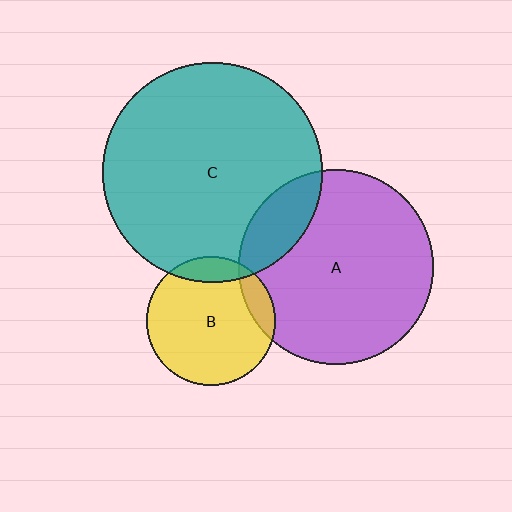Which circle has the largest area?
Circle C (teal).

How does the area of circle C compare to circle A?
Approximately 1.3 times.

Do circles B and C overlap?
Yes.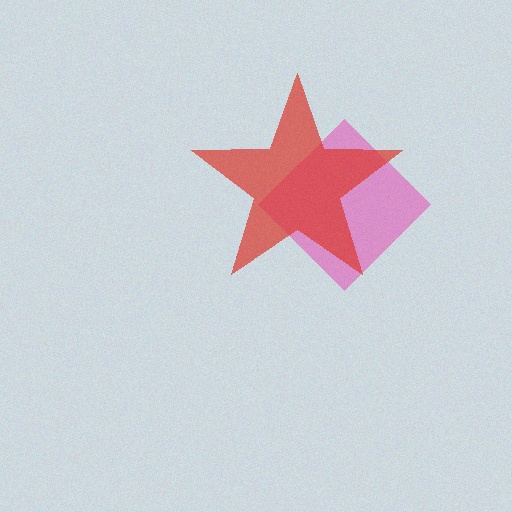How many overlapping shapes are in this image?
There are 2 overlapping shapes in the image.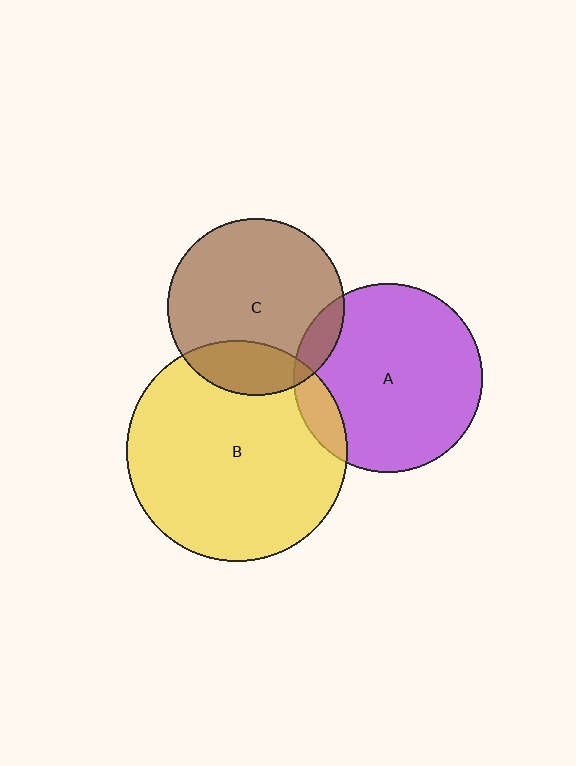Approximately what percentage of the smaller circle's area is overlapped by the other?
Approximately 10%.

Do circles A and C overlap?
Yes.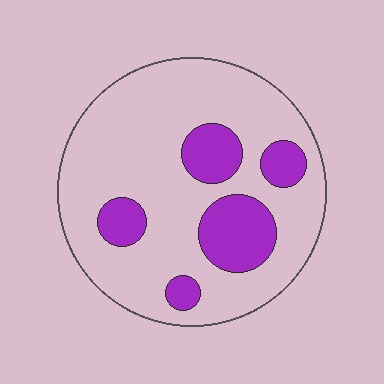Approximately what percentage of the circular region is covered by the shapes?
Approximately 20%.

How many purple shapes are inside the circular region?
5.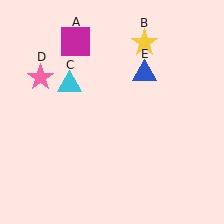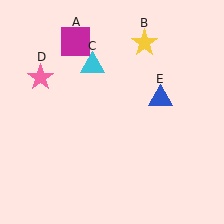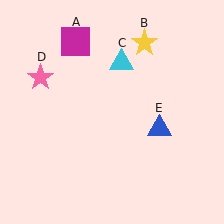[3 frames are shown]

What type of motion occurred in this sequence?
The cyan triangle (object C), blue triangle (object E) rotated clockwise around the center of the scene.